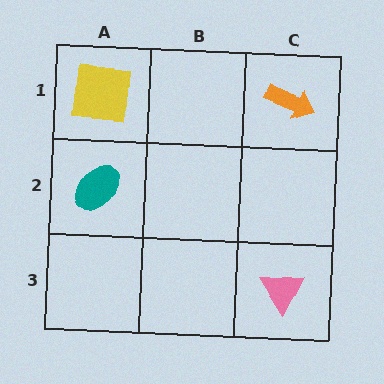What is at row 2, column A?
A teal ellipse.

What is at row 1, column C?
An orange arrow.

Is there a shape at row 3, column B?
No, that cell is empty.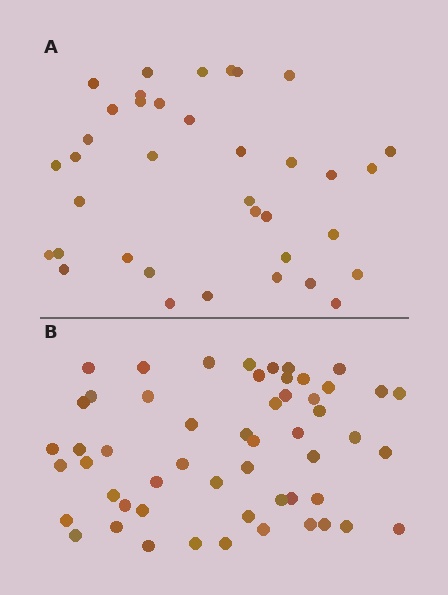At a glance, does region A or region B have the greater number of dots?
Region B (the bottom region) has more dots.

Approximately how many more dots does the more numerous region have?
Region B has approximately 15 more dots than region A.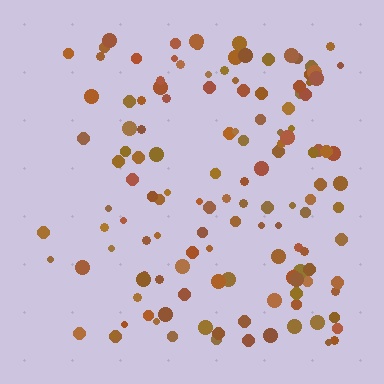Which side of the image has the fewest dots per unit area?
The left.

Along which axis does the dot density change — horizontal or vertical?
Horizontal.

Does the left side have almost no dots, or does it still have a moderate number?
Still a moderate number, just noticeably fewer than the right.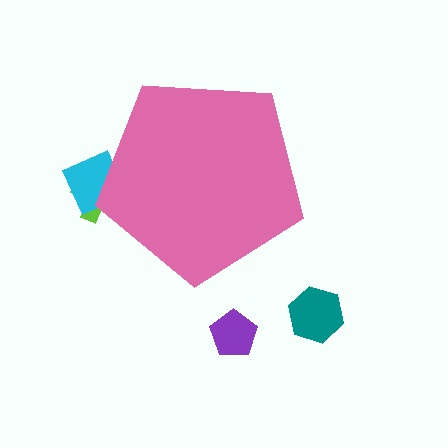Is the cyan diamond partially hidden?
Yes, the cyan diamond is partially hidden behind the pink pentagon.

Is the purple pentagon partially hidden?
No, the purple pentagon is fully visible.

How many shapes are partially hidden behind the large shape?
2 shapes are partially hidden.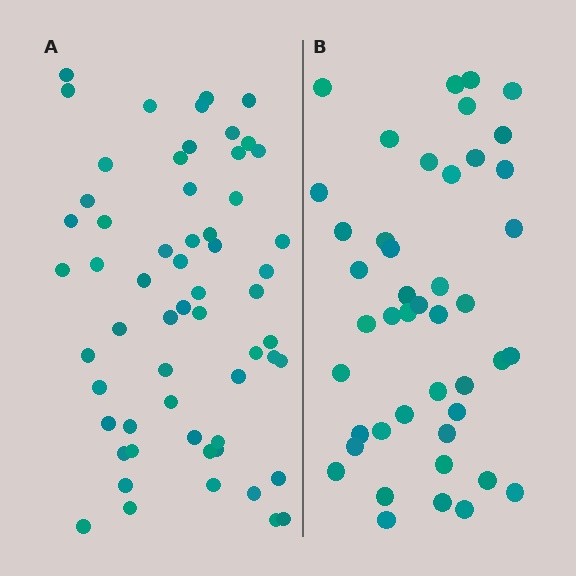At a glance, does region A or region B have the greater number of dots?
Region A (the left region) has more dots.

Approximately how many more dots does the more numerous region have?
Region A has approximately 15 more dots than region B.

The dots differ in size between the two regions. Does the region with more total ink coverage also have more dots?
No. Region B has more total ink coverage because its dots are larger, but region A actually contains more individual dots. Total area can be misleading — the number of items is what matters here.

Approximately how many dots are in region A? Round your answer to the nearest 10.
About 60 dots. (The exact count is 59, which rounds to 60.)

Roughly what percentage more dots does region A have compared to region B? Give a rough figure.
About 35% more.